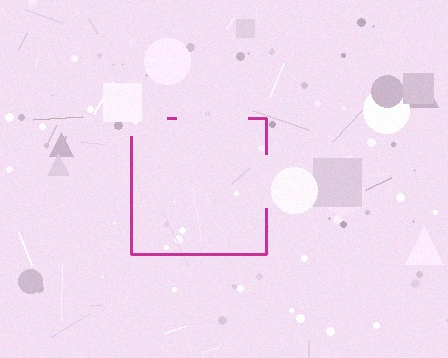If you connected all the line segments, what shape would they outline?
They would outline a square.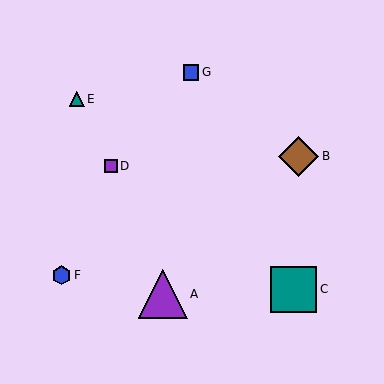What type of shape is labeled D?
Shape D is a purple square.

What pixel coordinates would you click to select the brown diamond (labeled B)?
Click at (299, 156) to select the brown diamond B.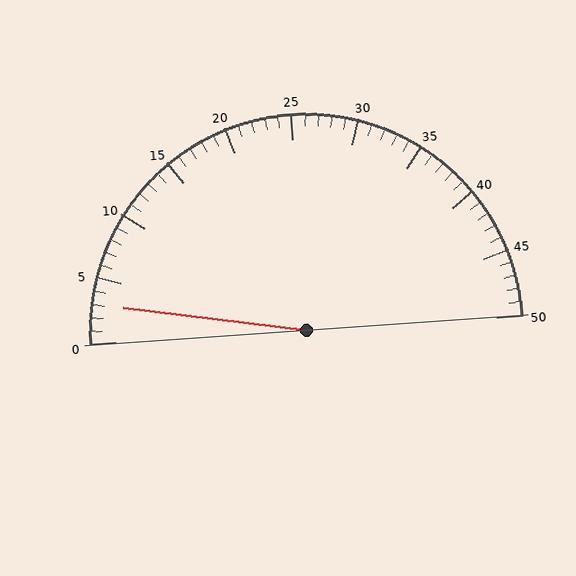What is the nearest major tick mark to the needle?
The nearest major tick mark is 5.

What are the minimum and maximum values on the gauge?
The gauge ranges from 0 to 50.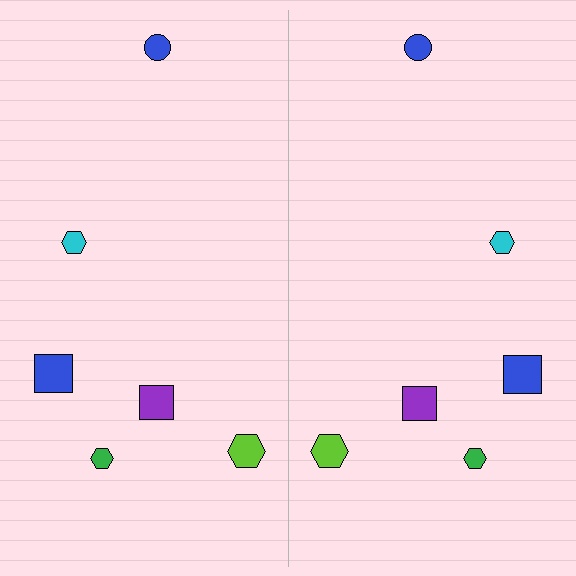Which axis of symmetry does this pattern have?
The pattern has a vertical axis of symmetry running through the center of the image.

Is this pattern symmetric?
Yes, this pattern has bilateral (reflection) symmetry.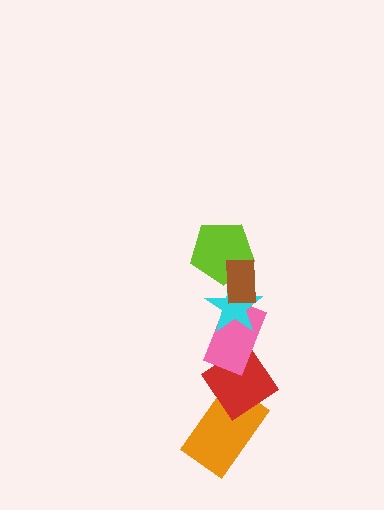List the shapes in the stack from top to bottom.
From top to bottom: the brown rectangle, the lime pentagon, the cyan star, the pink rectangle, the red diamond, the orange rectangle.